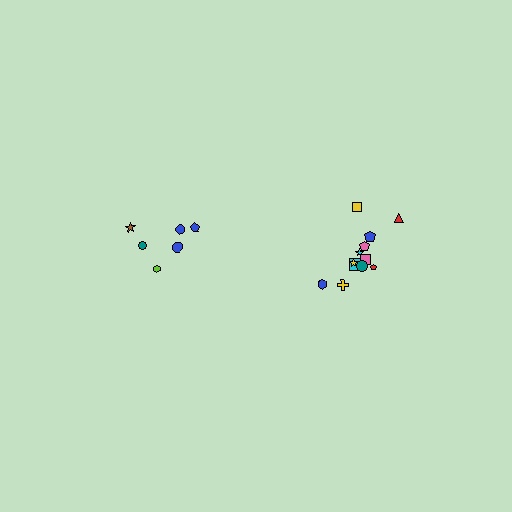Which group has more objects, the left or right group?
The right group.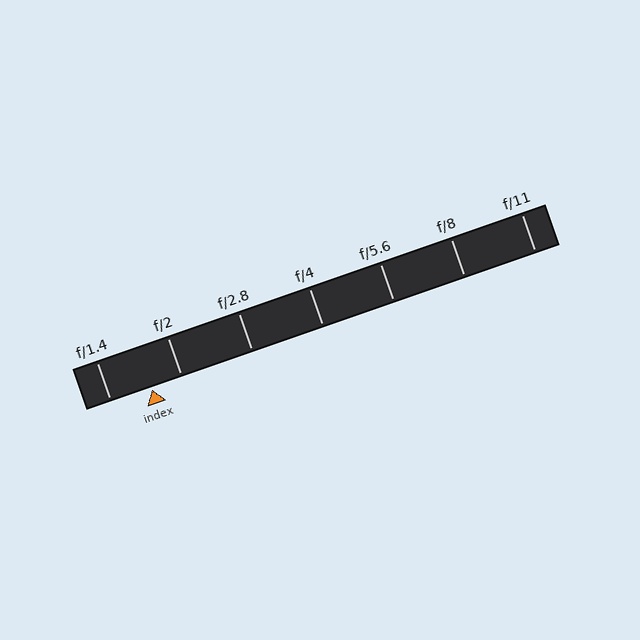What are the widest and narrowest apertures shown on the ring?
The widest aperture shown is f/1.4 and the narrowest is f/11.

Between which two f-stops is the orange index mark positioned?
The index mark is between f/1.4 and f/2.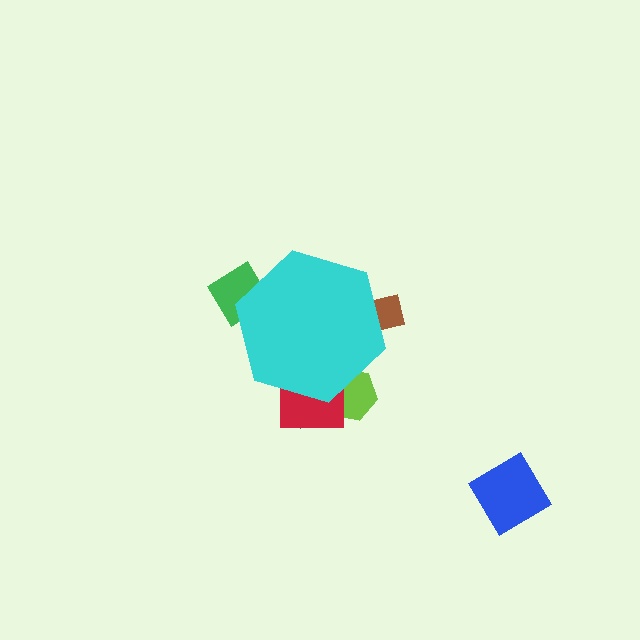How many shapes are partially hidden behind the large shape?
5 shapes are partially hidden.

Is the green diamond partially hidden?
Yes, the green diamond is partially hidden behind the cyan hexagon.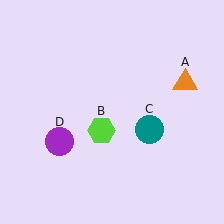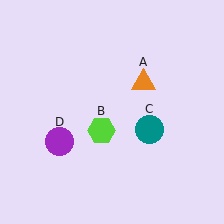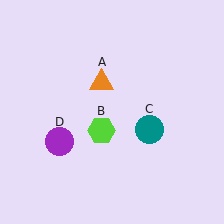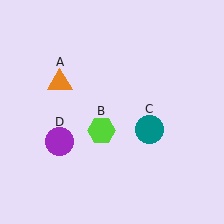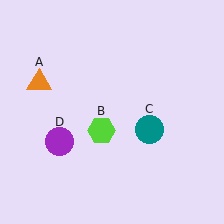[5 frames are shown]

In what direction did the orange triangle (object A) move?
The orange triangle (object A) moved left.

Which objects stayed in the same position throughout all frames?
Lime hexagon (object B) and teal circle (object C) and purple circle (object D) remained stationary.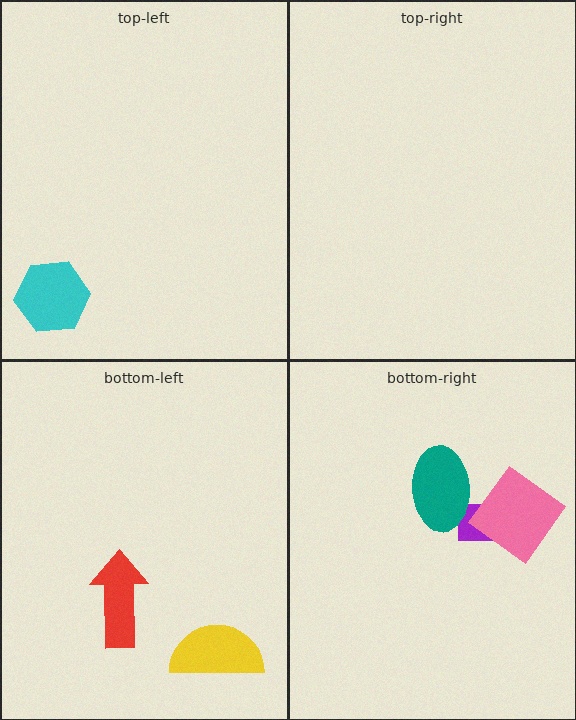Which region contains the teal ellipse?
The bottom-right region.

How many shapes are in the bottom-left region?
2.